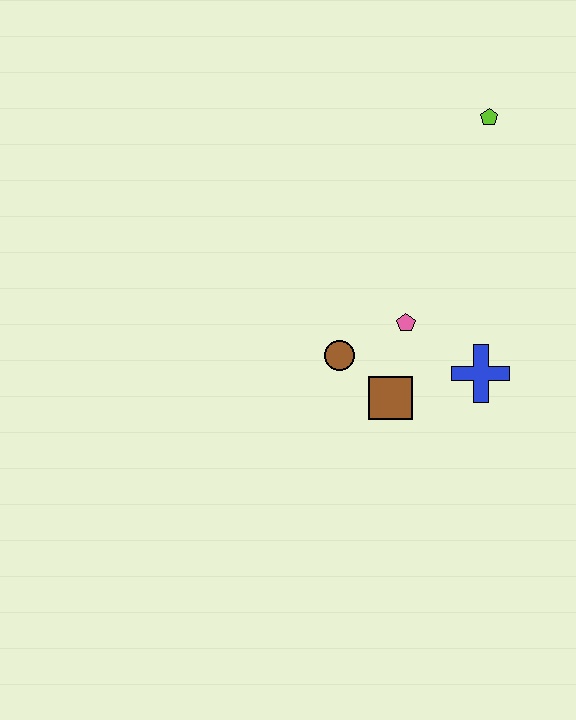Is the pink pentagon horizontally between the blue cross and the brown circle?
Yes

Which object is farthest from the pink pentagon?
The lime pentagon is farthest from the pink pentagon.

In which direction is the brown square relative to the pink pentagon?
The brown square is below the pink pentagon.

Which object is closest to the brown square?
The brown circle is closest to the brown square.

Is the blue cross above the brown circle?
No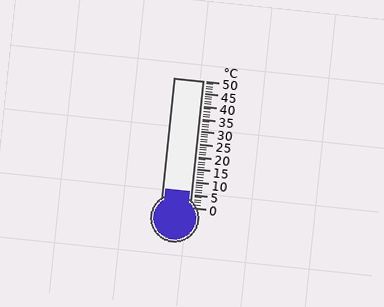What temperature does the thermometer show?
The thermometer shows approximately 6°C.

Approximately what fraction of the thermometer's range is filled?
The thermometer is filled to approximately 10% of its range.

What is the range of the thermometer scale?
The thermometer scale ranges from 0°C to 50°C.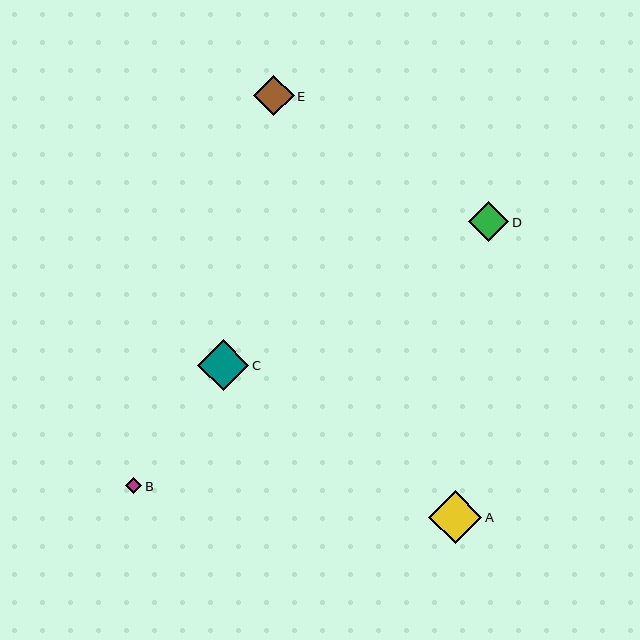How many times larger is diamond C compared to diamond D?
Diamond C is approximately 1.3 times the size of diamond D.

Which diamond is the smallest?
Diamond B is the smallest with a size of approximately 16 pixels.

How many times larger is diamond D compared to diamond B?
Diamond D is approximately 2.5 times the size of diamond B.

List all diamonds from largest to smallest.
From largest to smallest: A, C, E, D, B.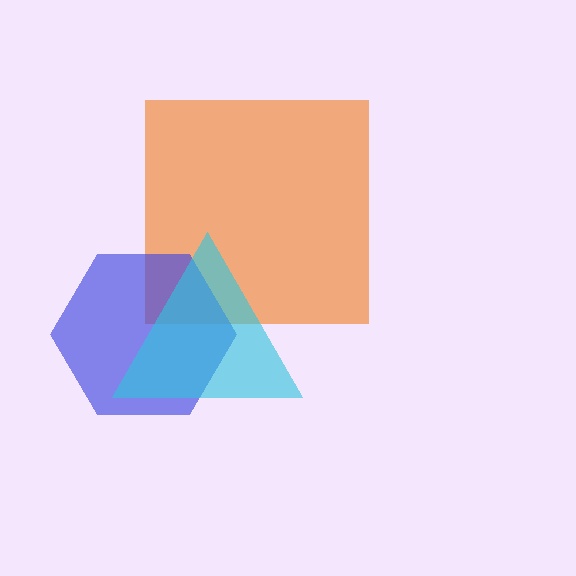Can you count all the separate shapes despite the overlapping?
Yes, there are 3 separate shapes.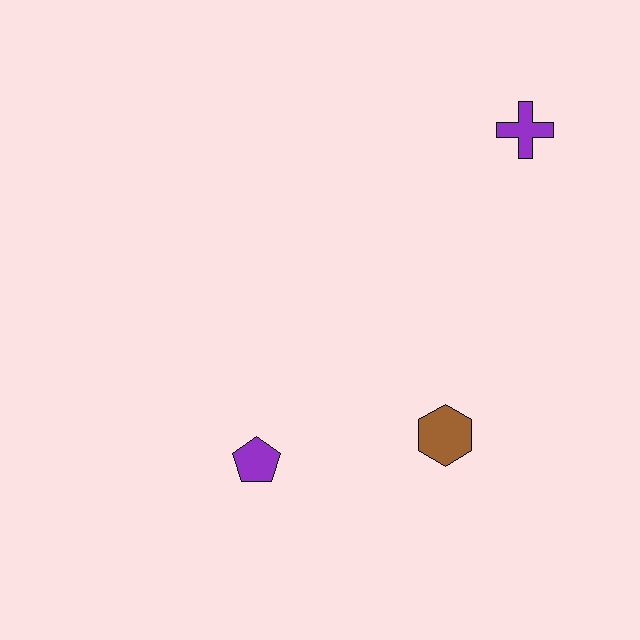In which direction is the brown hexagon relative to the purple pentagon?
The brown hexagon is to the right of the purple pentagon.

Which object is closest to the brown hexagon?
The purple pentagon is closest to the brown hexagon.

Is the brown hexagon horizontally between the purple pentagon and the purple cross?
Yes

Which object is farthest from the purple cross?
The purple pentagon is farthest from the purple cross.